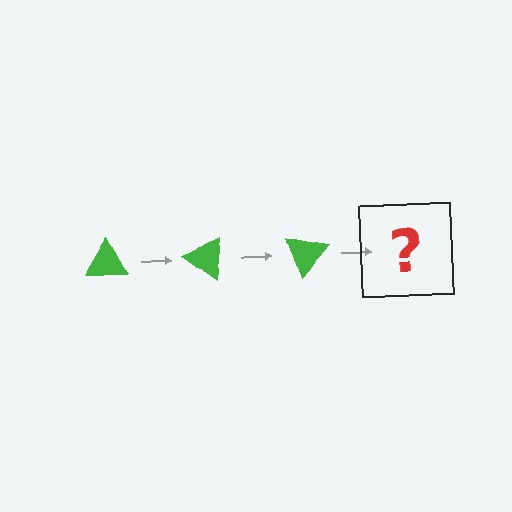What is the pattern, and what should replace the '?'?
The pattern is that the triangle rotates 35 degrees each step. The '?' should be a green triangle rotated 105 degrees.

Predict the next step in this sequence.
The next step is a green triangle rotated 105 degrees.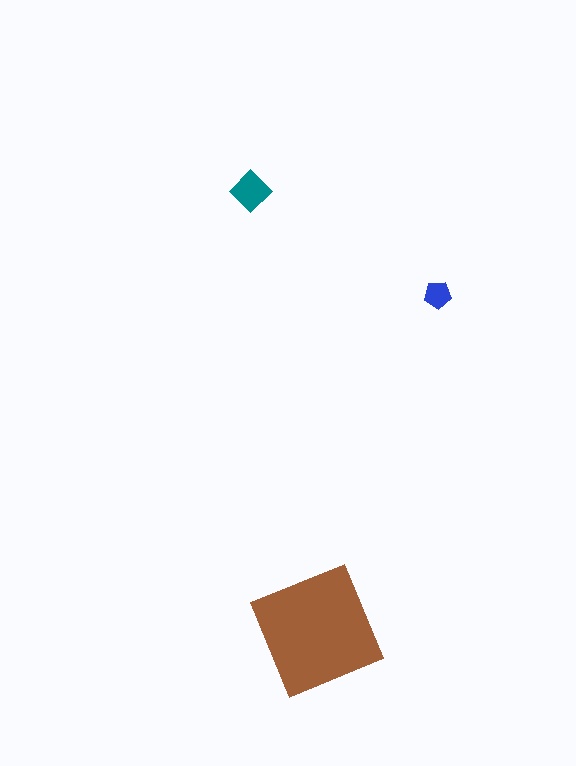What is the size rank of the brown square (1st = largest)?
1st.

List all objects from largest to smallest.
The brown square, the teal diamond, the blue pentagon.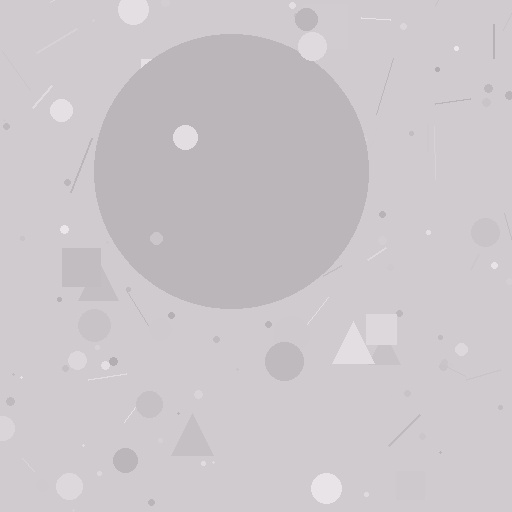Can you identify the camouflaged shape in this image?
The camouflaged shape is a circle.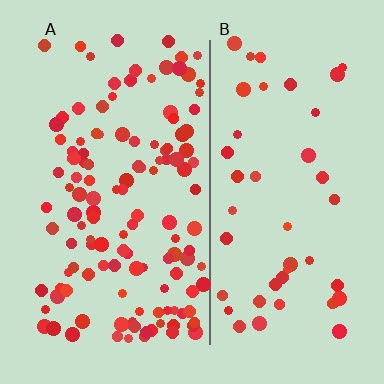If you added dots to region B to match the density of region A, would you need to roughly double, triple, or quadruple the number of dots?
Approximately triple.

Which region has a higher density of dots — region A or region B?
A (the left).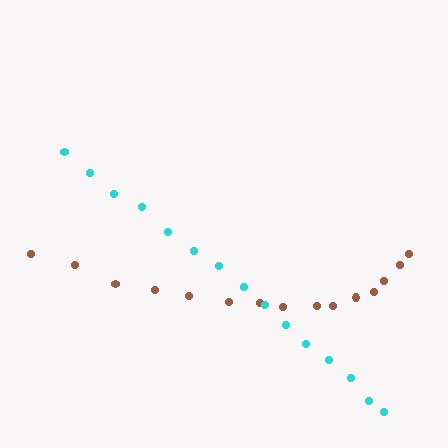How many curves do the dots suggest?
There are 2 distinct paths.